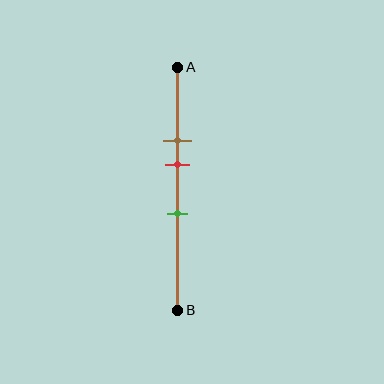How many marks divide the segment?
There are 3 marks dividing the segment.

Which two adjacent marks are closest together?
The brown and red marks are the closest adjacent pair.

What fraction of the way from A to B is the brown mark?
The brown mark is approximately 30% (0.3) of the way from A to B.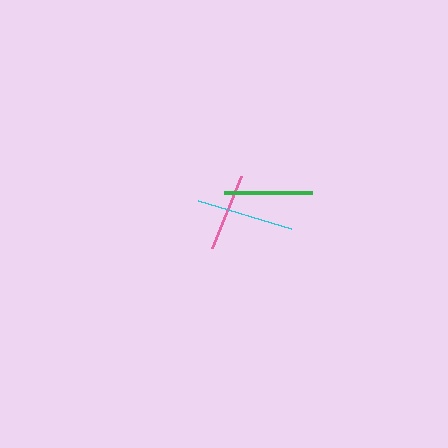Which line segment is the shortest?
The pink line is the shortest at approximately 78 pixels.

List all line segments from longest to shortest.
From longest to shortest: cyan, green, pink.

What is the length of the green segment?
The green segment is approximately 88 pixels long.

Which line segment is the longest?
The cyan line is the longest at approximately 97 pixels.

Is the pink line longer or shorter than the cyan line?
The cyan line is longer than the pink line.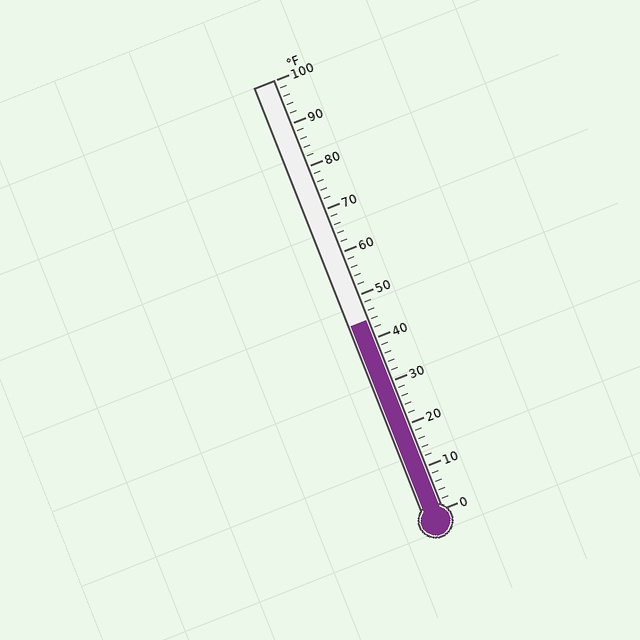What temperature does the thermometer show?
The thermometer shows approximately 44°F.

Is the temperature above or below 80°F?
The temperature is below 80°F.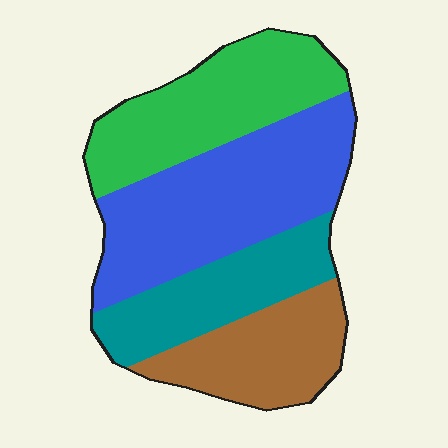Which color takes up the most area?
Blue, at roughly 35%.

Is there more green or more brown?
Green.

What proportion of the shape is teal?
Teal takes up about one fifth (1/5) of the shape.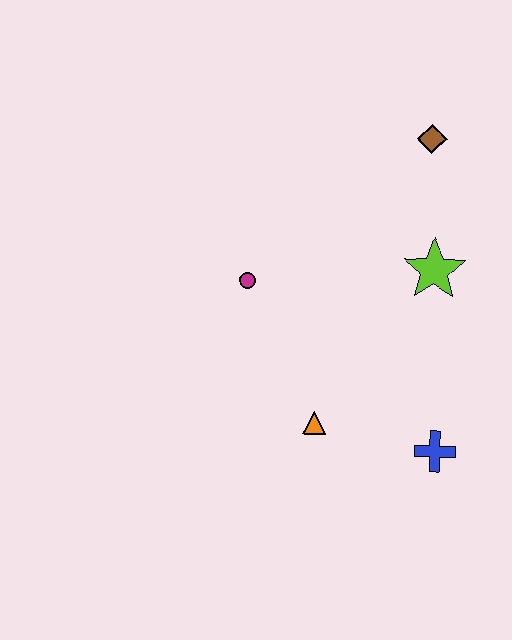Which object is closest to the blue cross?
The orange triangle is closest to the blue cross.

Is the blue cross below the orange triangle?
Yes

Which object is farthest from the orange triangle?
The brown diamond is farthest from the orange triangle.